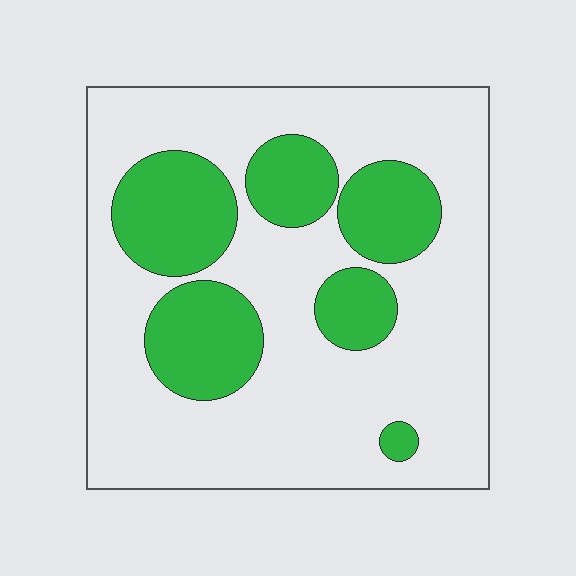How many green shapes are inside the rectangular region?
6.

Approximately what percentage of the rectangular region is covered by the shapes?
Approximately 30%.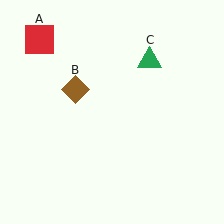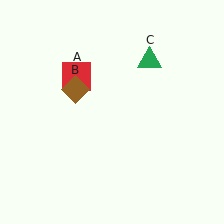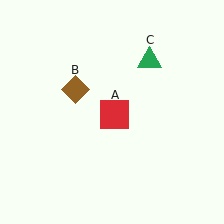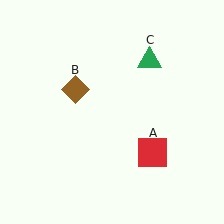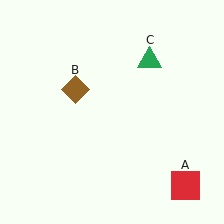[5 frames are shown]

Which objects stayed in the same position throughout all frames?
Brown diamond (object B) and green triangle (object C) remained stationary.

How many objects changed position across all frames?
1 object changed position: red square (object A).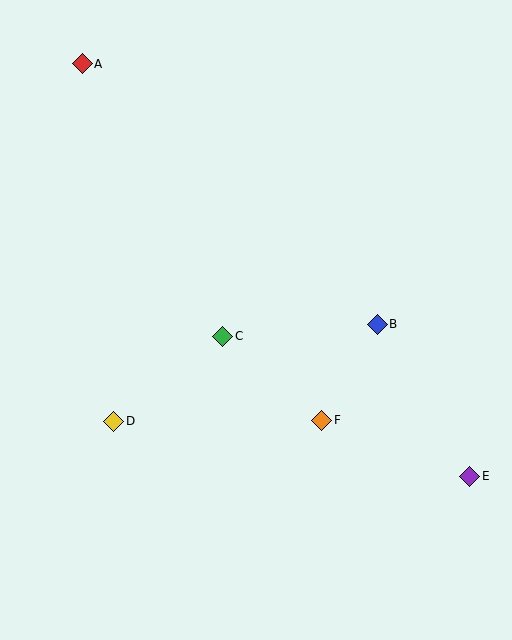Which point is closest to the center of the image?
Point C at (223, 336) is closest to the center.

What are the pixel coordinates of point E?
Point E is at (470, 476).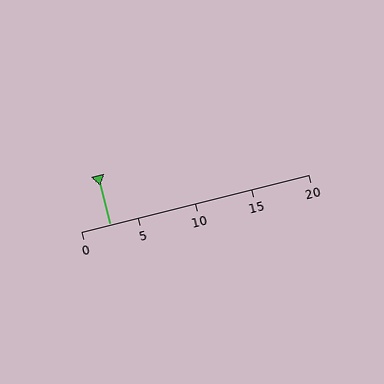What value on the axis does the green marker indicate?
The marker indicates approximately 2.5.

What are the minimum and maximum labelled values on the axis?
The axis runs from 0 to 20.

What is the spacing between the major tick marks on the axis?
The major ticks are spaced 5 apart.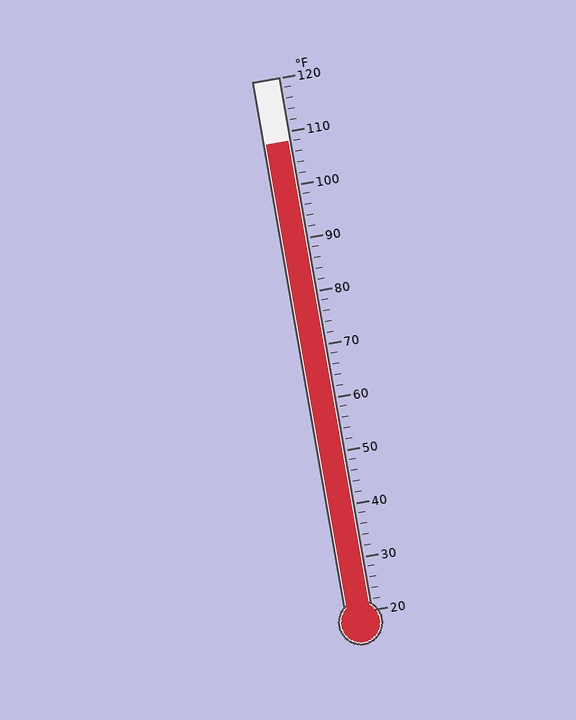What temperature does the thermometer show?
The thermometer shows approximately 108°F.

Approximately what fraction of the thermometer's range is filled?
The thermometer is filled to approximately 90% of its range.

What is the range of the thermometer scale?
The thermometer scale ranges from 20°F to 120°F.